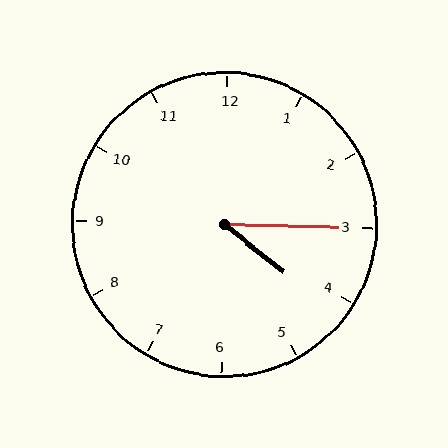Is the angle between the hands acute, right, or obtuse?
It is acute.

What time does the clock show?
4:15.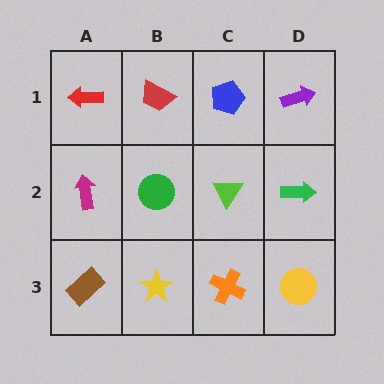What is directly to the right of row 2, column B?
A lime triangle.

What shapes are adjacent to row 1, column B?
A green circle (row 2, column B), a red arrow (row 1, column A), a blue pentagon (row 1, column C).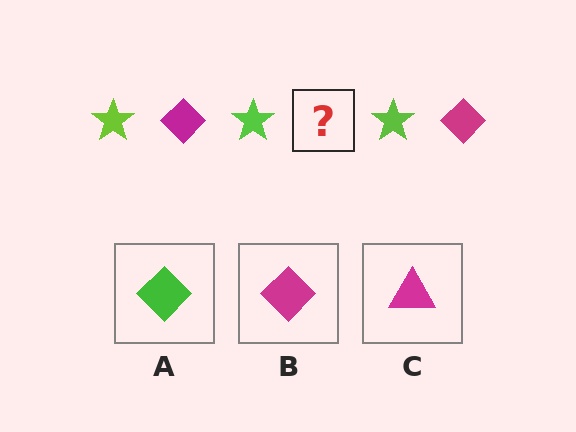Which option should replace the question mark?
Option B.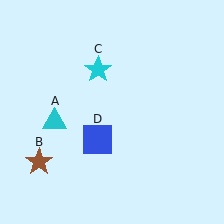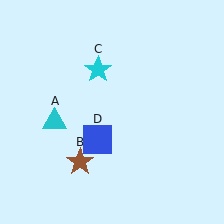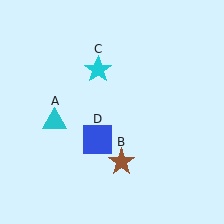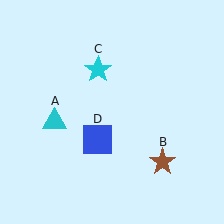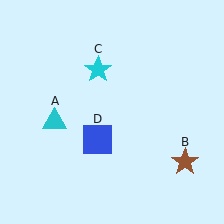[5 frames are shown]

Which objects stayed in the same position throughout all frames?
Cyan triangle (object A) and cyan star (object C) and blue square (object D) remained stationary.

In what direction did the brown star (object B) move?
The brown star (object B) moved right.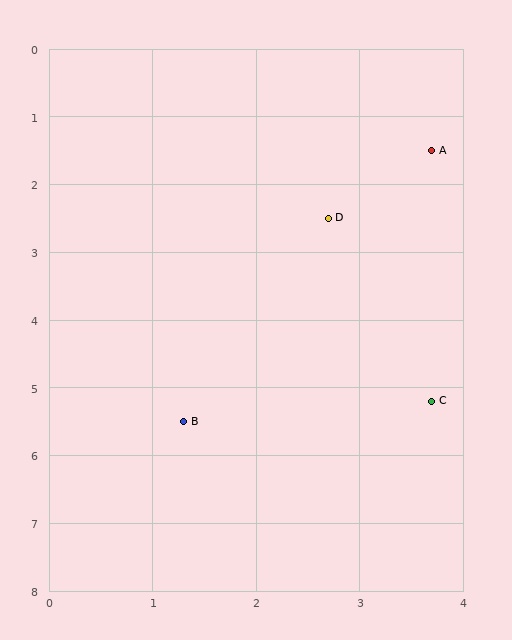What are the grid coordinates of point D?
Point D is at approximately (2.7, 2.5).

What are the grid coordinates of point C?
Point C is at approximately (3.7, 5.2).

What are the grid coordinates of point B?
Point B is at approximately (1.3, 5.5).